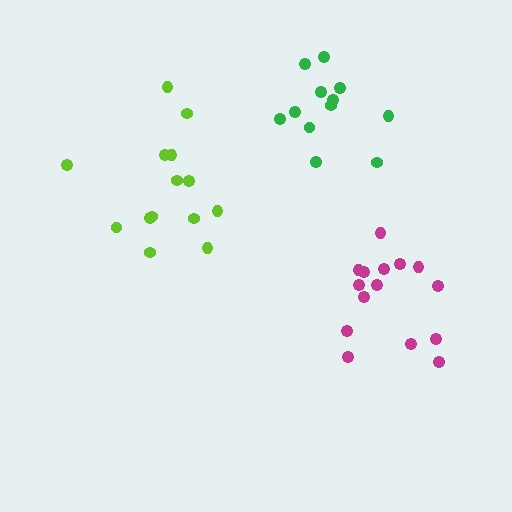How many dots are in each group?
Group 1: 15 dots, Group 2: 12 dots, Group 3: 14 dots (41 total).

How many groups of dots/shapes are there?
There are 3 groups.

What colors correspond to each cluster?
The clusters are colored: magenta, green, lime.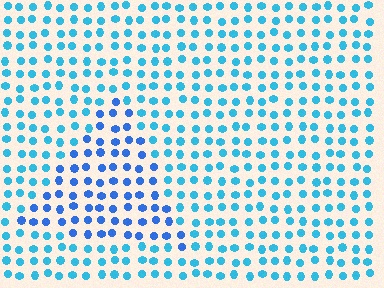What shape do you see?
I see a triangle.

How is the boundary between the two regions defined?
The boundary is defined purely by a slight shift in hue (about 27 degrees). Spacing, size, and orientation are identical on both sides.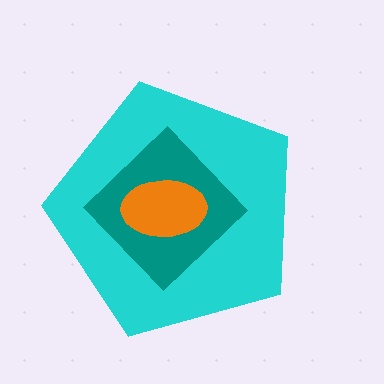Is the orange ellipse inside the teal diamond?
Yes.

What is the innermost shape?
The orange ellipse.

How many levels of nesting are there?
3.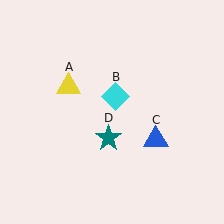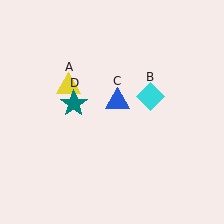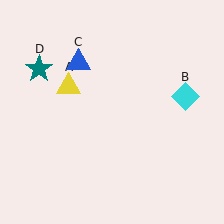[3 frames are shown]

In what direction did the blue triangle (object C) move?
The blue triangle (object C) moved up and to the left.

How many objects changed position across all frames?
3 objects changed position: cyan diamond (object B), blue triangle (object C), teal star (object D).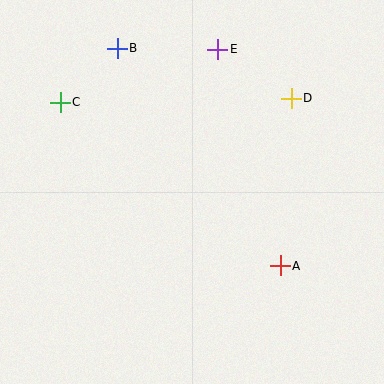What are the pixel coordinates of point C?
Point C is at (60, 102).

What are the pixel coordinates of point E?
Point E is at (218, 49).